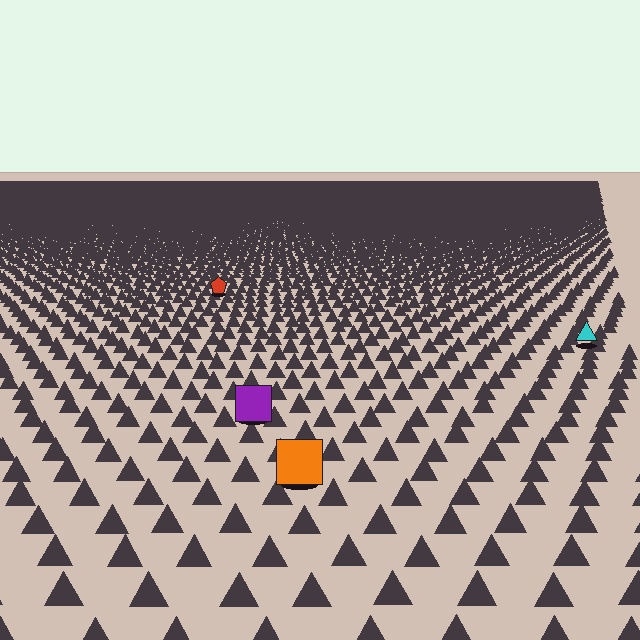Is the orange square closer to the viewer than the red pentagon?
Yes. The orange square is closer — you can tell from the texture gradient: the ground texture is coarser near it.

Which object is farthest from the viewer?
The red pentagon is farthest from the viewer. It appears smaller and the ground texture around it is denser.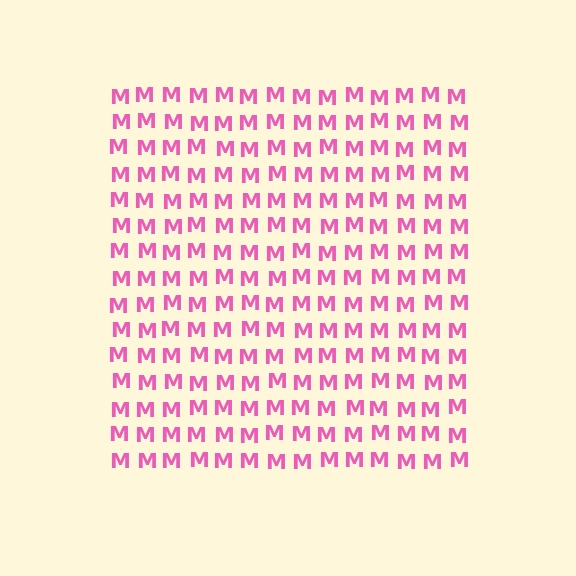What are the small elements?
The small elements are letter M's.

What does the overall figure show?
The overall figure shows a square.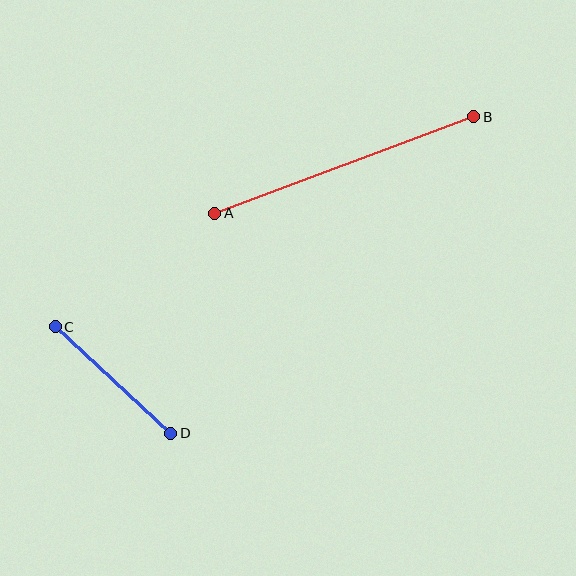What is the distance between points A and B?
The distance is approximately 276 pixels.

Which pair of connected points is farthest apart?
Points A and B are farthest apart.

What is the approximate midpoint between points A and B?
The midpoint is at approximately (344, 165) pixels.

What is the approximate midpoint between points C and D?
The midpoint is at approximately (113, 380) pixels.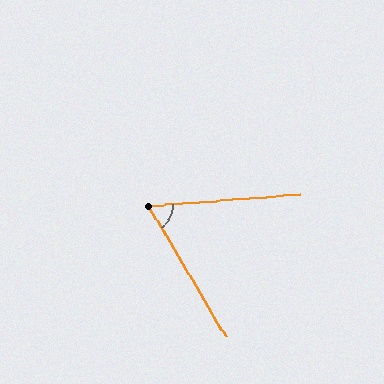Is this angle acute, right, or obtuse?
It is acute.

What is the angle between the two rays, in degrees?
Approximately 64 degrees.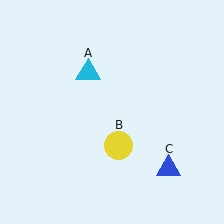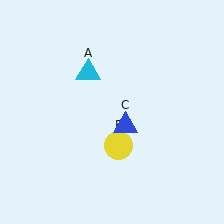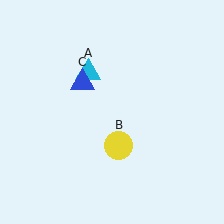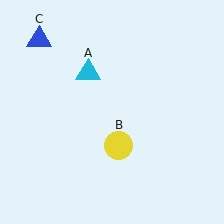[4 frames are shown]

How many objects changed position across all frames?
1 object changed position: blue triangle (object C).